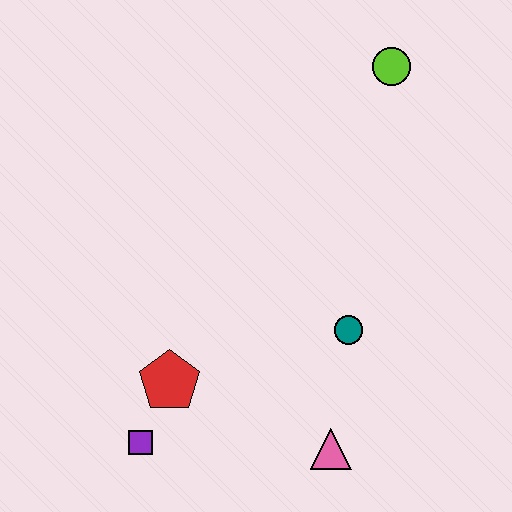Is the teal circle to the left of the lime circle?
Yes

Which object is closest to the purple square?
The red pentagon is closest to the purple square.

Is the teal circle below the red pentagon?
No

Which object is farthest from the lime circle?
The purple square is farthest from the lime circle.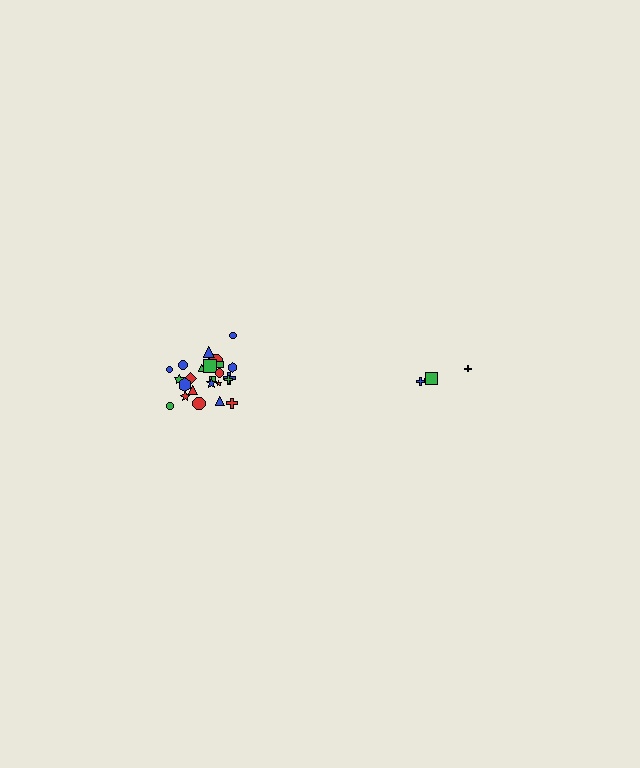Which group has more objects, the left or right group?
The left group.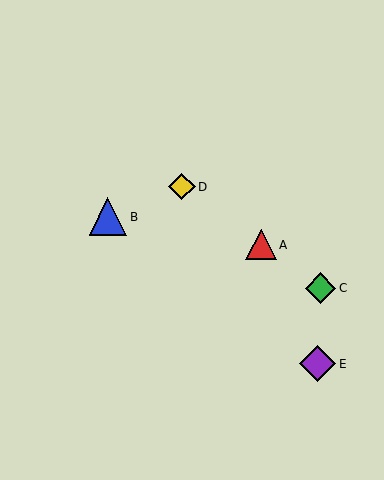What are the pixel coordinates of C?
Object C is at (321, 288).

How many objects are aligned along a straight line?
3 objects (A, C, D) are aligned along a straight line.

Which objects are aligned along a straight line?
Objects A, C, D are aligned along a straight line.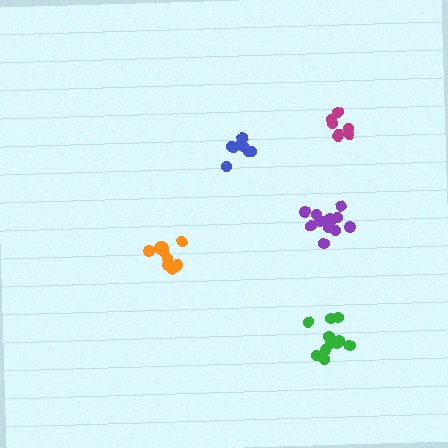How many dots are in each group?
Group 1: 11 dots, Group 2: 13 dots, Group 3: 10 dots, Group 4: 7 dots, Group 5: 8 dots (49 total).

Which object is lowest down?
The green cluster is bottommost.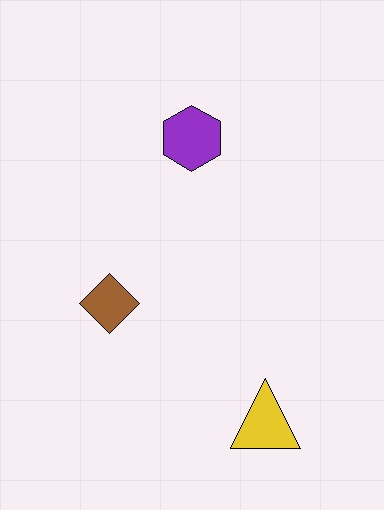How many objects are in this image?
There are 3 objects.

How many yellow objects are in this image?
There is 1 yellow object.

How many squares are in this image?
There are no squares.